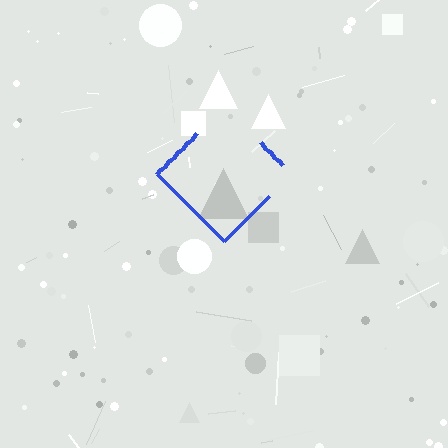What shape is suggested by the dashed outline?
The dashed outline suggests a diamond.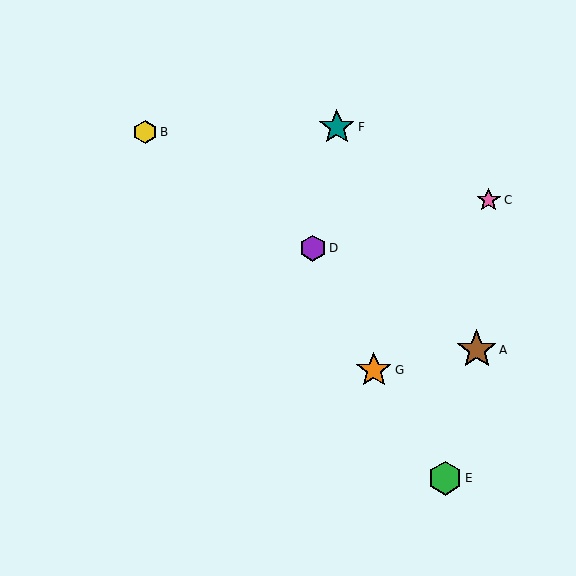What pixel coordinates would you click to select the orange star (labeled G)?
Click at (374, 370) to select the orange star G.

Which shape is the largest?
The brown star (labeled A) is the largest.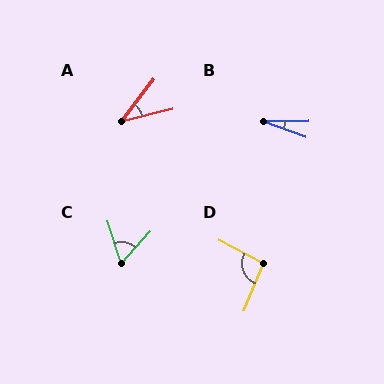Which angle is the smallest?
B, at approximately 21 degrees.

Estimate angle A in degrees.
Approximately 39 degrees.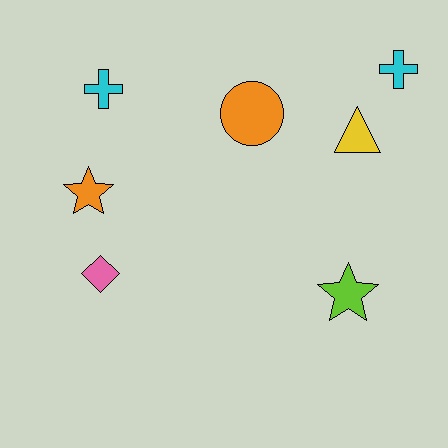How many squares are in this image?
There are no squares.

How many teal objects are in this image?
There are no teal objects.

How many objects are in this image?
There are 7 objects.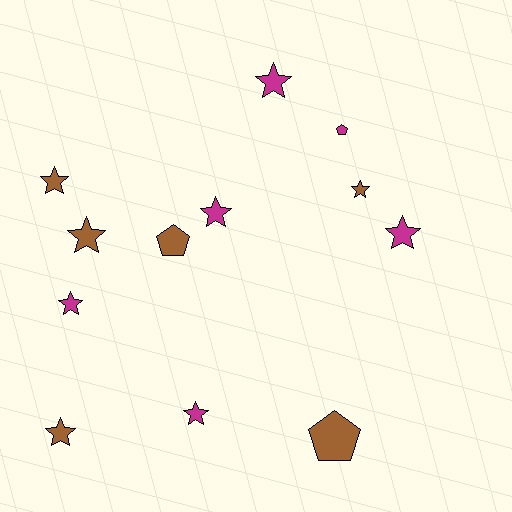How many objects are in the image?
There are 12 objects.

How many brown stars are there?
There are 4 brown stars.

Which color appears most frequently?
Brown, with 6 objects.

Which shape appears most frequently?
Star, with 9 objects.